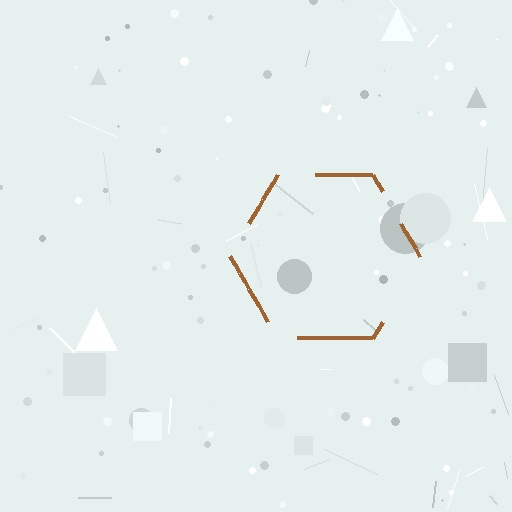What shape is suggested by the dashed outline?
The dashed outline suggests a hexagon.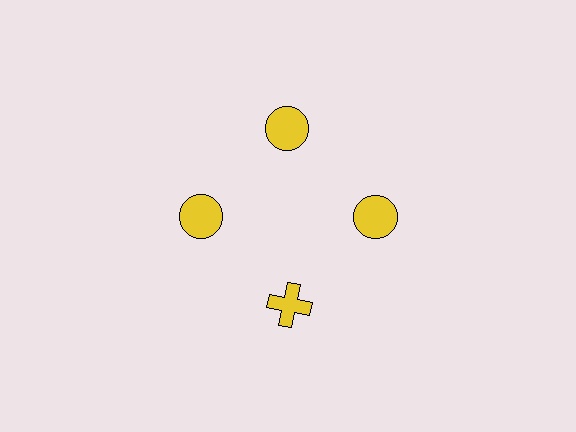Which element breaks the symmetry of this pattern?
The yellow cross at roughly the 6 o'clock position breaks the symmetry. All other shapes are yellow circles.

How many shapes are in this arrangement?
There are 4 shapes arranged in a ring pattern.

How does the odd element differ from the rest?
It has a different shape: cross instead of circle.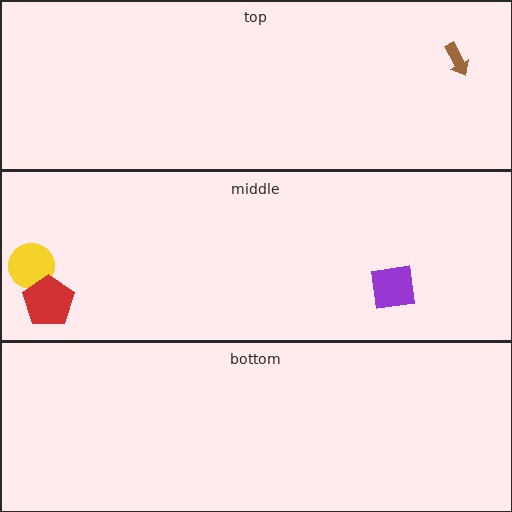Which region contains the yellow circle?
The middle region.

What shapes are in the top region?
The brown arrow.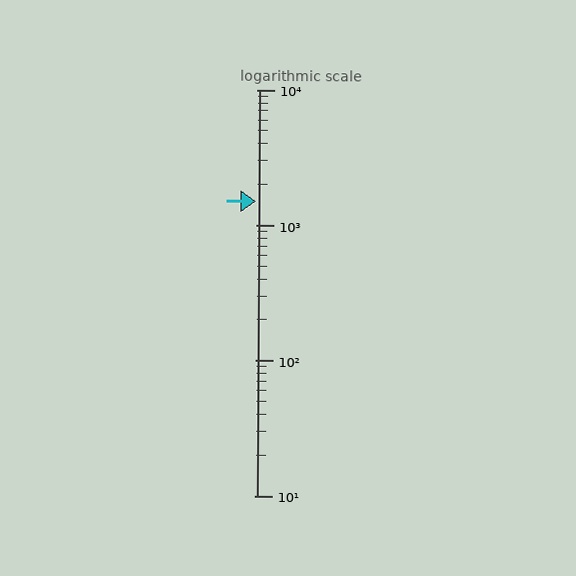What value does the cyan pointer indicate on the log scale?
The pointer indicates approximately 1500.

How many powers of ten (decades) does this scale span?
The scale spans 3 decades, from 10 to 10000.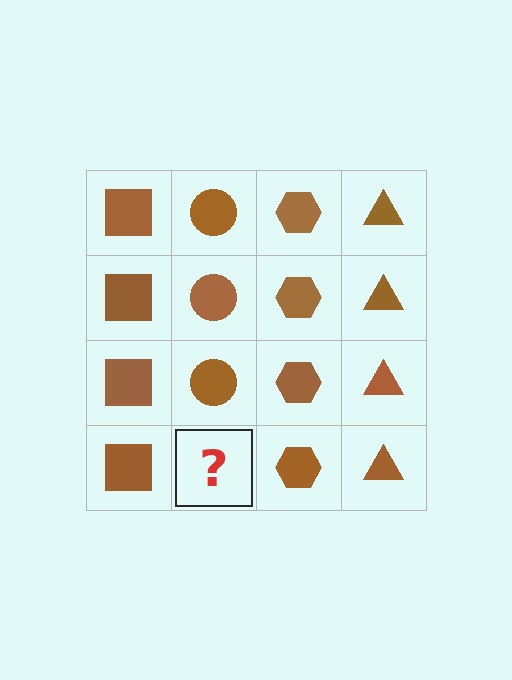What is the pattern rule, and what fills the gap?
The rule is that each column has a consistent shape. The gap should be filled with a brown circle.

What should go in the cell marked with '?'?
The missing cell should contain a brown circle.